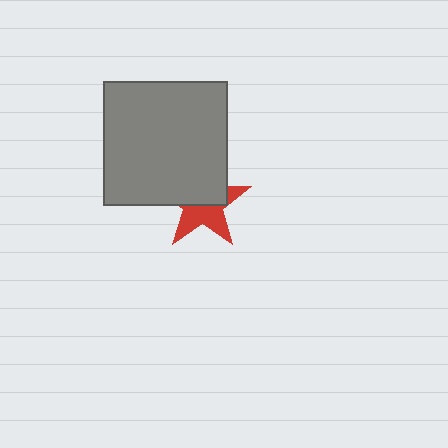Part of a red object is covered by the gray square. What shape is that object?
It is a star.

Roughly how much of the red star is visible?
About half of it is visible (roughly 49%).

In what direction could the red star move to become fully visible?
The red star could move down. That would shift it out from behind the gray square entirely.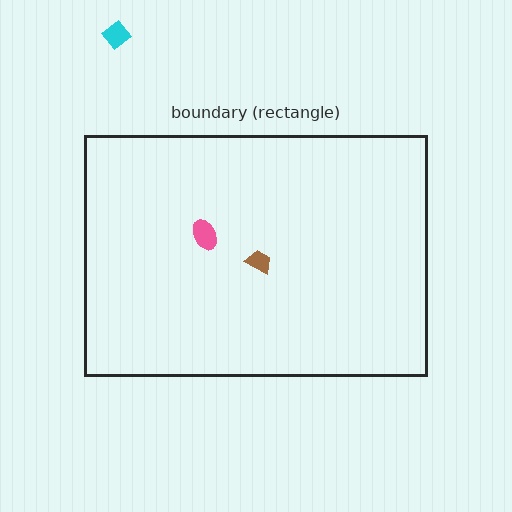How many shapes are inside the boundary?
2 inside, 1 outside.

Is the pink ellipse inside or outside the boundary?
Inside.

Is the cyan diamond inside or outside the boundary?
Outside.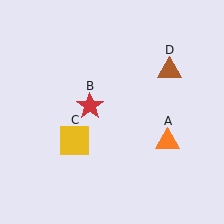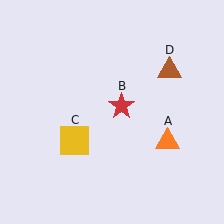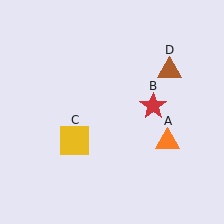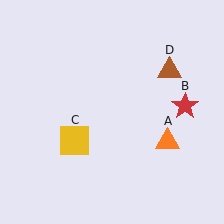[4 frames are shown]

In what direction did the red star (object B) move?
The red star (object B) moved right.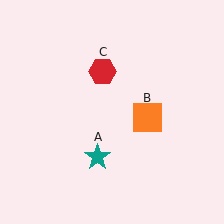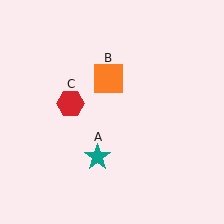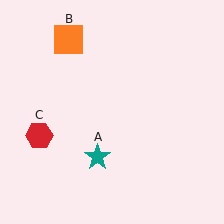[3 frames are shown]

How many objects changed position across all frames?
2 objects changed position: orange square (object B), red hexagon (object C).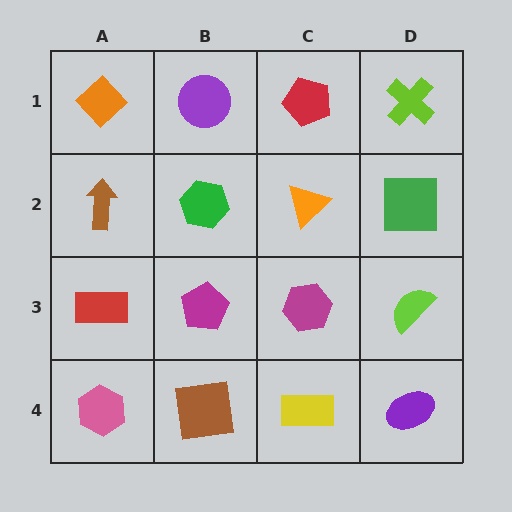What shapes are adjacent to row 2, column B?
A purple circle (row 1, column B), a magenta pentagon (row 3, column B), a brown arrow (row 2, column A), an orange triangle (row 2, column C).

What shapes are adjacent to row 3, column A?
A brown arrow (row 2, column A), a pink hexagon (row 4, column A), a magenta pentagon (row 3, column B).